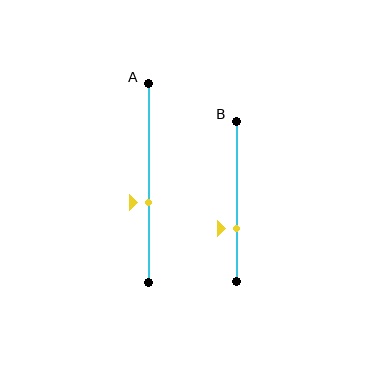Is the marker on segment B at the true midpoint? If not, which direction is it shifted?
No, the marker on segment B is shifted downward by about 17% of the segment length.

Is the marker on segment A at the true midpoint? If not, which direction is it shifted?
No, the marker on segment A is shifted downward by about 10% of the segment length.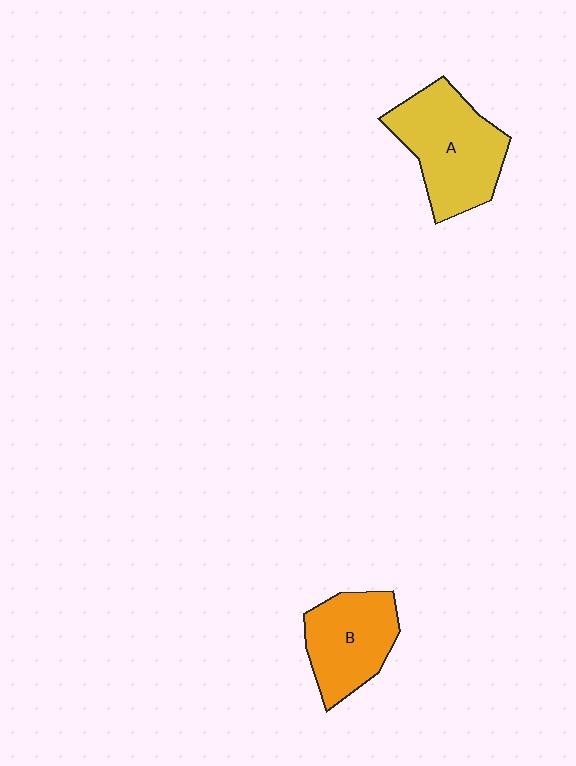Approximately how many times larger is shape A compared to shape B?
Approximately 1.3 times.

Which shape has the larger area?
Shape A (yellow).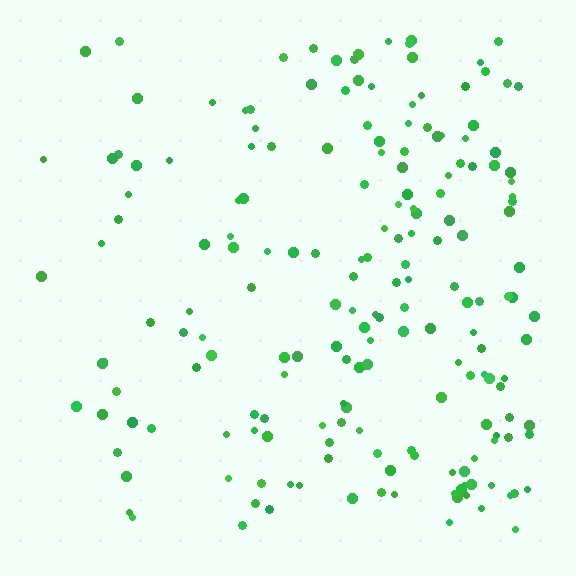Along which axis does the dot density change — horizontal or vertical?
Horizontal.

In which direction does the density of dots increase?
From left to right, with the right side densest.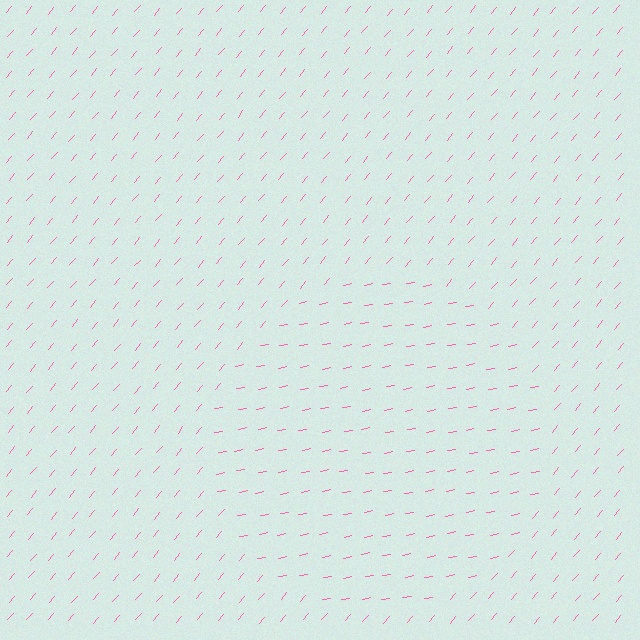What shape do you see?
I see a circle.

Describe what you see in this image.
The image is filled with small pink line segments. A circle region in the image has lines oriented differently from the surrounding lines, creating a visible texture boundary.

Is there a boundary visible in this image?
Yes, there is a texture boundary formed by a change in line orientation.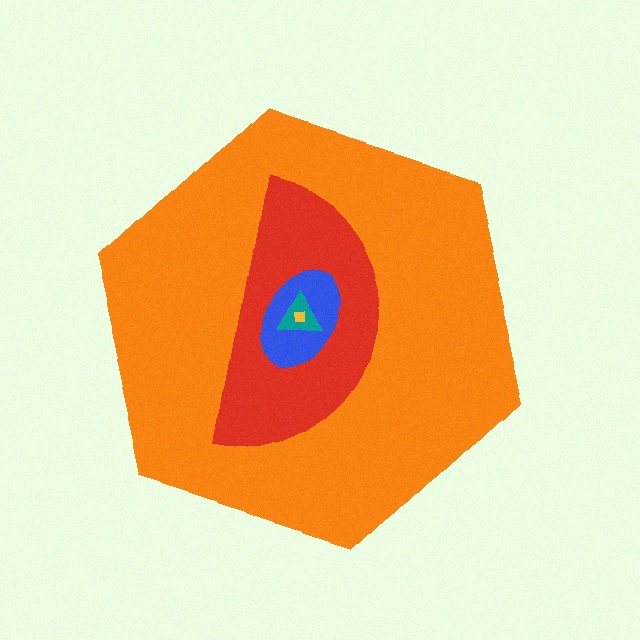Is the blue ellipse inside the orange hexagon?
Yes.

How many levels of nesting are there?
5.